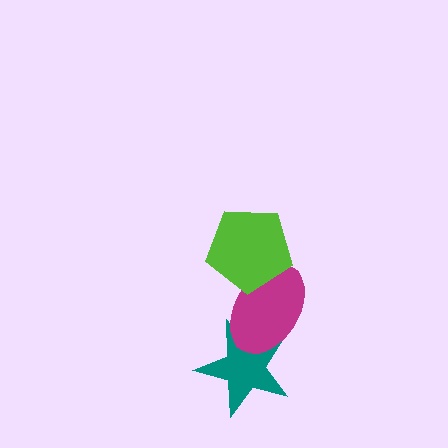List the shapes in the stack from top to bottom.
From top to bottom: the lime pentagon, the magenta ellipse, the teal star.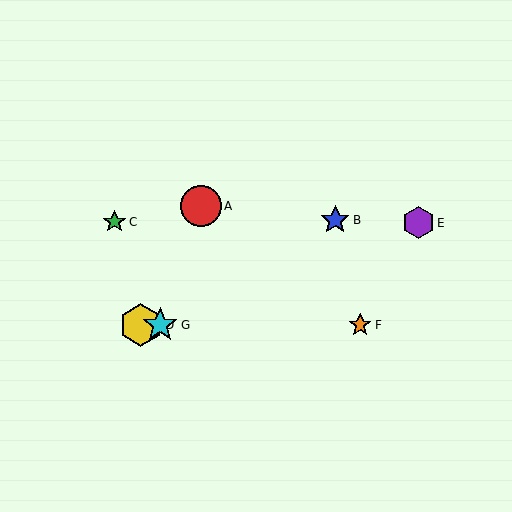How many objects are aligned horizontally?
3 objects (D, F, G) are aligned horizontally.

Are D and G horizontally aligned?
Yes, both are at y≈325.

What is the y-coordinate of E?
Object E is at y≈223.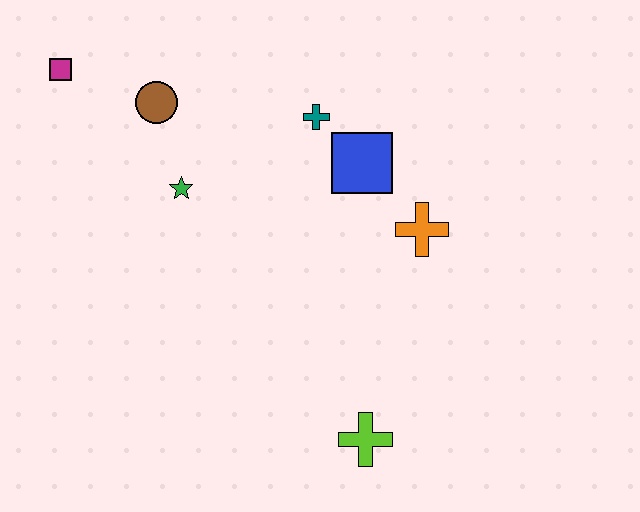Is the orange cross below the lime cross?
No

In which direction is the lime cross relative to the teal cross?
The lime cross is below the teal cross.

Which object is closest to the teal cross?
The blue square is closest to the teal cross.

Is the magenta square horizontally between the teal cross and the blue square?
No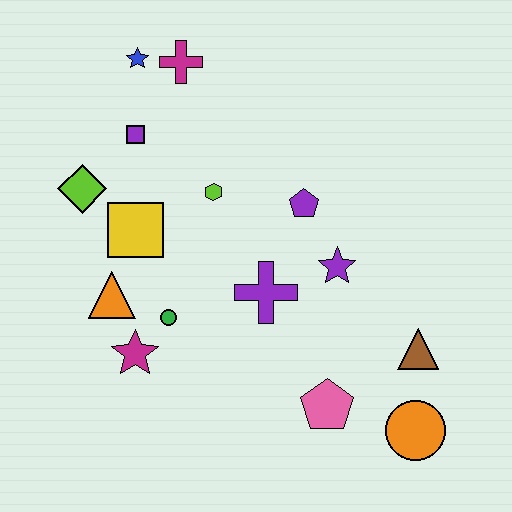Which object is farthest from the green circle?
The orange circle is farthest from the green circle.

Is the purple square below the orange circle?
No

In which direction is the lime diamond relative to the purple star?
The lime diamond is to the left of the purple star.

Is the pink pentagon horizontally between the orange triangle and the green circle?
No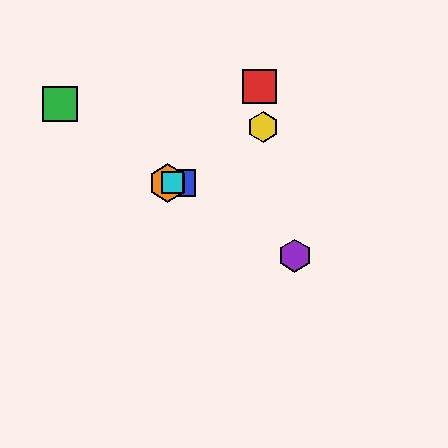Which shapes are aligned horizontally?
The blue square, the orange hexagon, the cyan square are aligned horizontally.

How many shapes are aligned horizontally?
3 shapes (the blue square, the orange hexagon, the cyan square) are aligned horizontally.